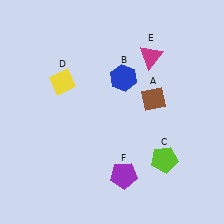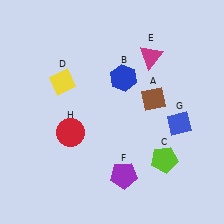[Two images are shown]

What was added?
A blue diamond (G), a red circle (H) were added in Image 2.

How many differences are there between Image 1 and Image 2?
There are 2 differences between the two images.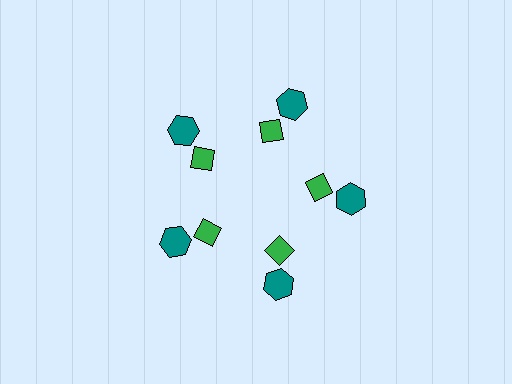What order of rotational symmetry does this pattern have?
This pattern has 5-fold rotational symmetry.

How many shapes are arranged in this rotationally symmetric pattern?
There are 10 shapes, arranged in 5 groups of 2.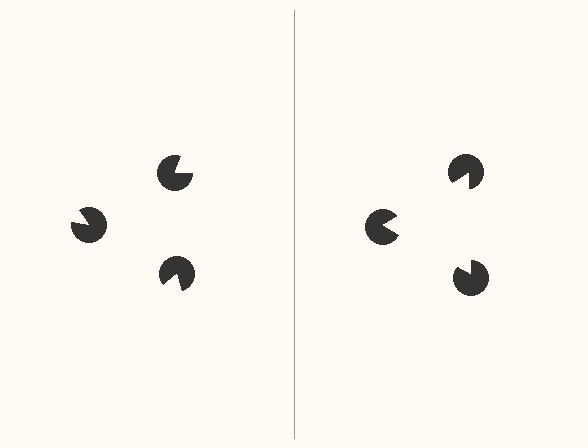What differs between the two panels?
The pac-man discs are positioned identically on both sides; only the wedge orientations differ. On the right they align to a triangle; on the left they are misaligned.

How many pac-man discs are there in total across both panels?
6 — 3 on each side.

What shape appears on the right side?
An illusory triangle.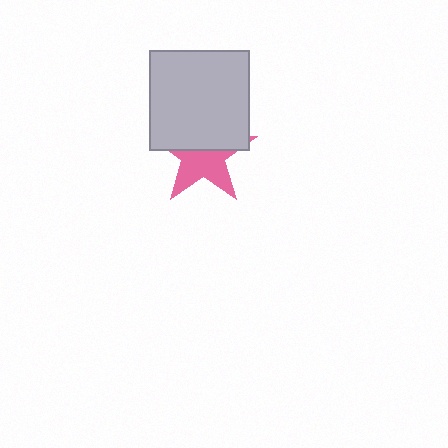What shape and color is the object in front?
The object in front is a light gray square.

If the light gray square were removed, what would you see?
You would see the complete pink star.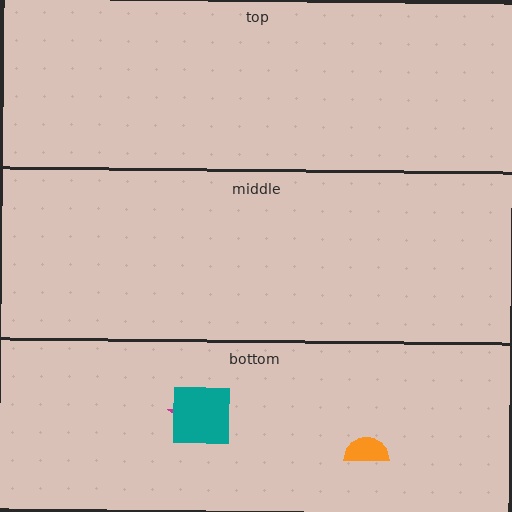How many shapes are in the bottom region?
3.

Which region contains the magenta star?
The bottom region.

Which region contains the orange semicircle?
The bottom region.